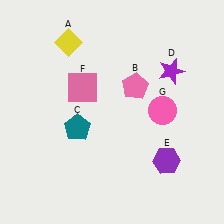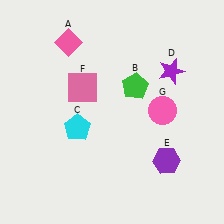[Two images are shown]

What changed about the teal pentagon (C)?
In Image 1, C is teal. In Image 2, it changed to cyan.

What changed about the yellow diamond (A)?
In Image 1, A is yellow. In Image 2, it changed to pink.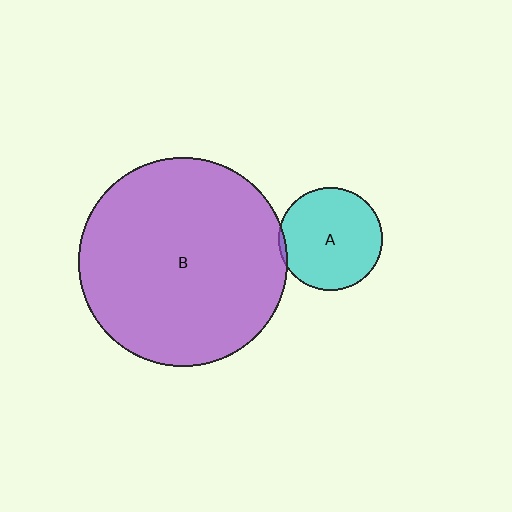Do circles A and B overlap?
Yes.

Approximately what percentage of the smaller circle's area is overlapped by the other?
Approximately 5%.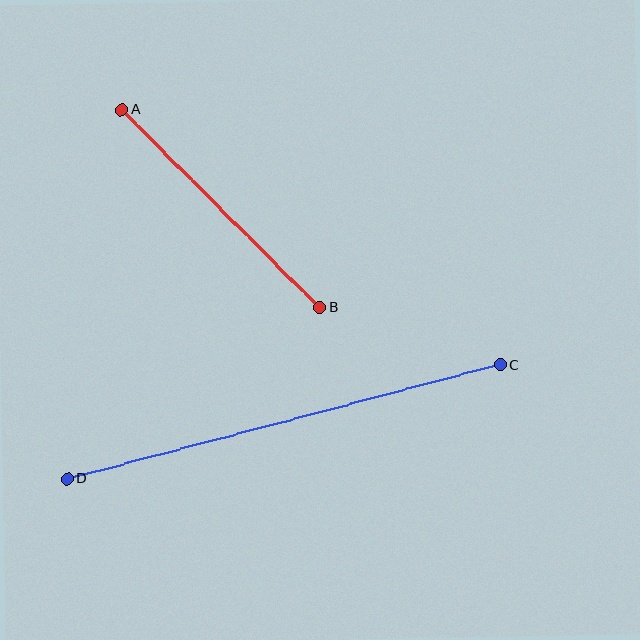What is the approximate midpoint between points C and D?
The midpoint is at approximately (284, 422) pixels.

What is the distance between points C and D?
The distance is approximately 448 pixels.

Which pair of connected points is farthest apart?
Points C and D are farthest apart.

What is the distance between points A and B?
The distance is approximately 280 pixels.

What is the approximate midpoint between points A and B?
The midpoint is at approximately (221, 208) pixels.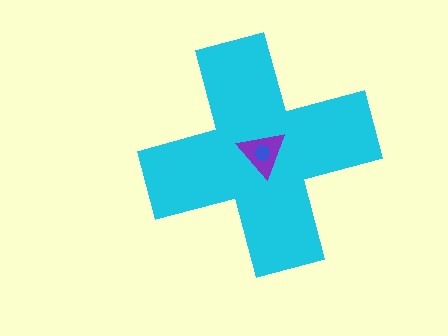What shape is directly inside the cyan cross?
The purple triangle.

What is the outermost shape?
The cyan cross.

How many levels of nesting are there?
3.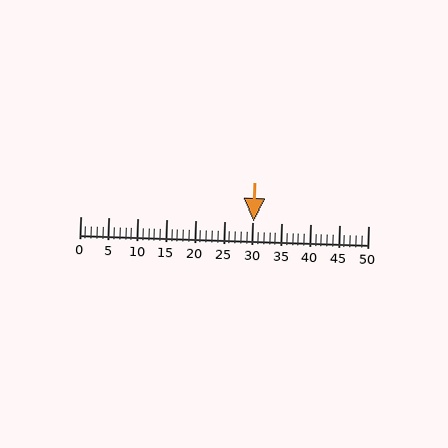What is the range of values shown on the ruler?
The ruler shows values from 0 to 50.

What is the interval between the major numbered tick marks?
The major tick marks are spaced 5 units apart.